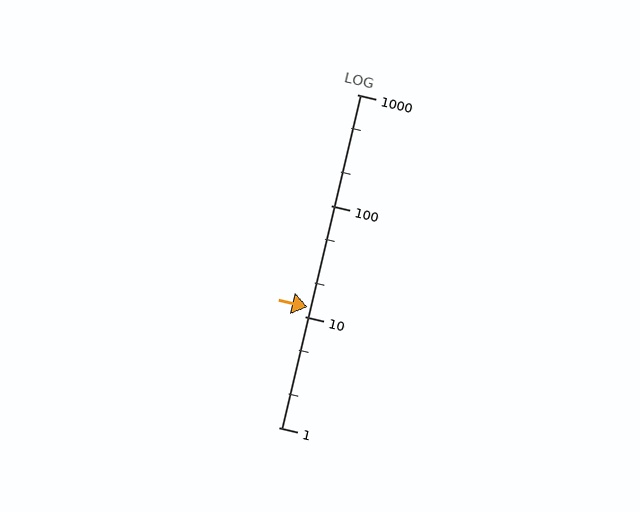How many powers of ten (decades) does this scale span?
The scale spans 3 decades, from 1 to 1000.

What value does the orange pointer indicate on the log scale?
The pointer indicates approximately 12.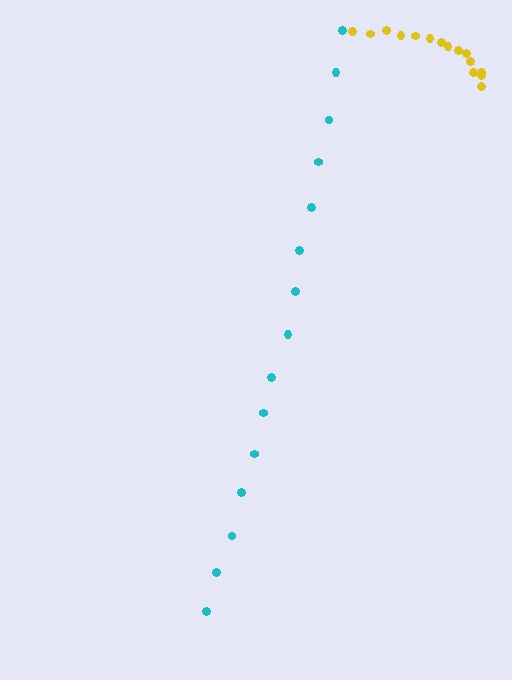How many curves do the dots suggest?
There are 2 distinct paths.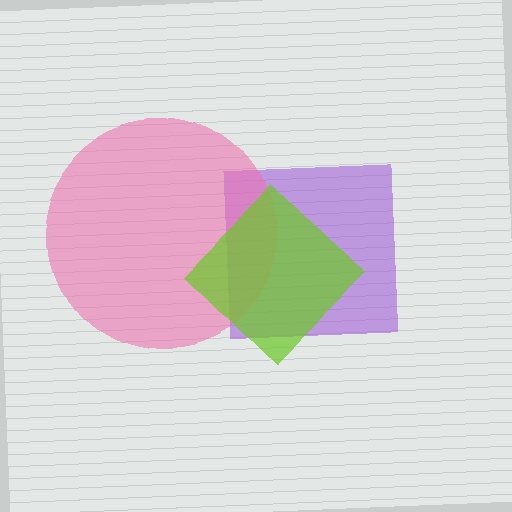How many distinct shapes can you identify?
There are 3 distinct shapes: a purple square, a pink circle, a lime diamond.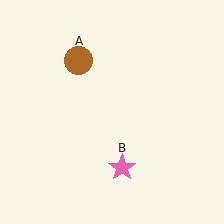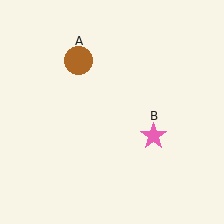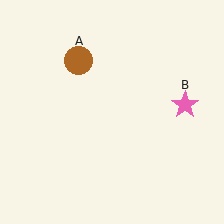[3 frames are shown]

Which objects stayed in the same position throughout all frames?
Brown circle (object A) remained stationary.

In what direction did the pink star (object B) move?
The pink star (object B) moved up and to the right.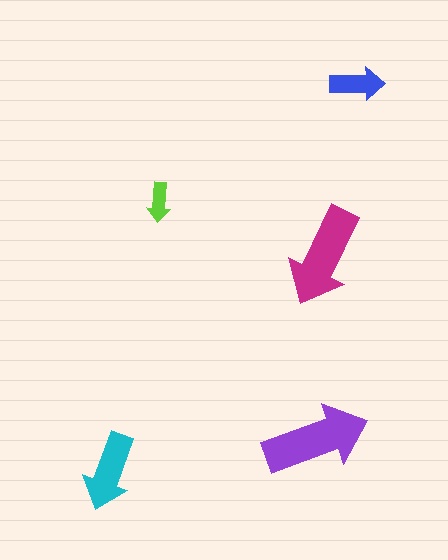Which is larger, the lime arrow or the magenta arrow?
The magenta one.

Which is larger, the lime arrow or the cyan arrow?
The cyan one.